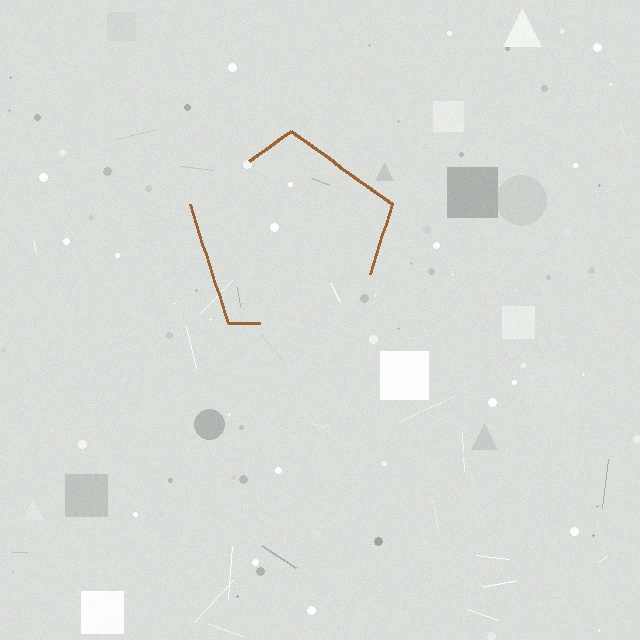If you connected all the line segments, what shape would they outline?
They would outline a pentagon.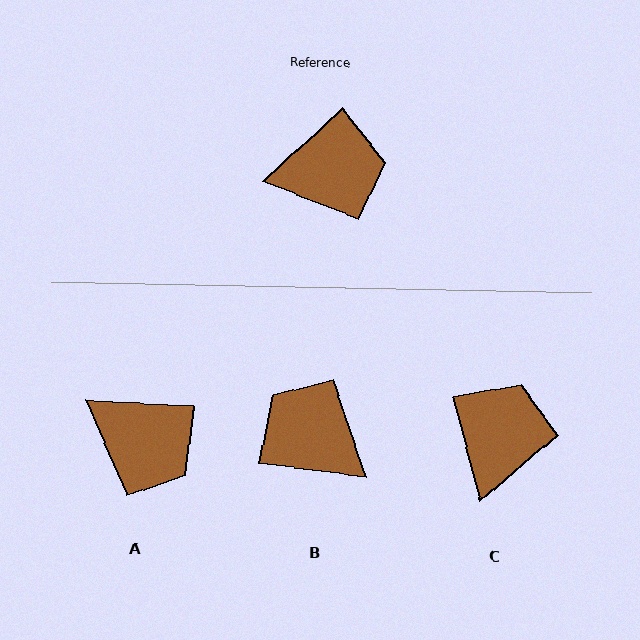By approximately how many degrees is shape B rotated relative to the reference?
Approximately 130 degrees counter-clockwise.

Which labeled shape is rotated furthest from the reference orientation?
B, about 130 degrees away.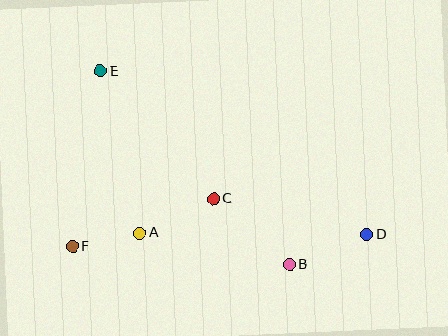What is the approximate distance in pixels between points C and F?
The distance between C and F is approximately 149 pixels.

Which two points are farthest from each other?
Points D and E are farthest from each other.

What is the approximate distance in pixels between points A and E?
The distance between A and E is approximately 167 pixels.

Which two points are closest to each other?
Points A and F are closest to each other.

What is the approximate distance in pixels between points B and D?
The distance between B and D is approximately 83 pixels.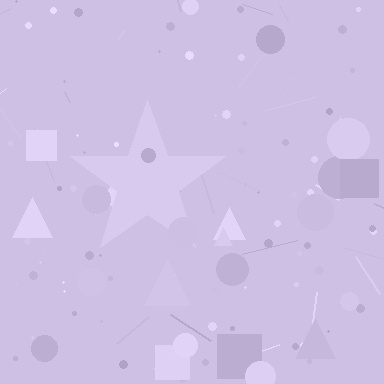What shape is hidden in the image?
A star is hidden in the image.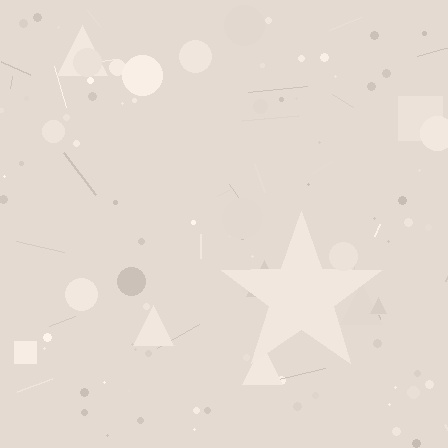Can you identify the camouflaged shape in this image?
The camouflaged shape is a star.